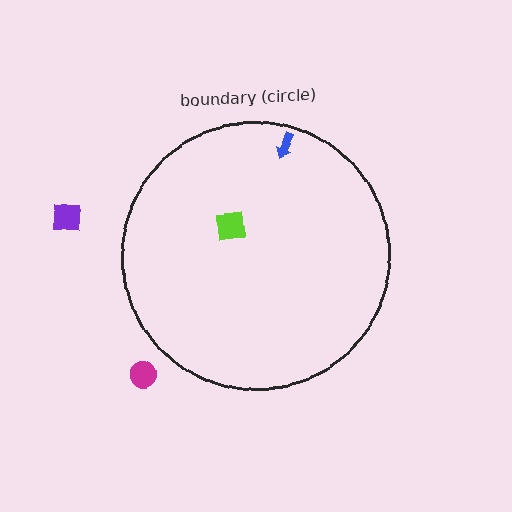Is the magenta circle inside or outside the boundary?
Outside.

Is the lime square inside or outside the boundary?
Inside.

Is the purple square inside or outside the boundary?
Outside.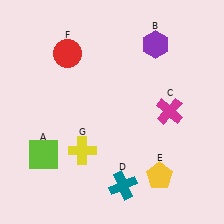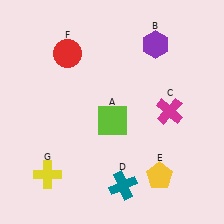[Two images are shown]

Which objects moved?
The objects that moved are: the lime square (A), the yellow cross (G).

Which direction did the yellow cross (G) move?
The yellow cross (G) moved left.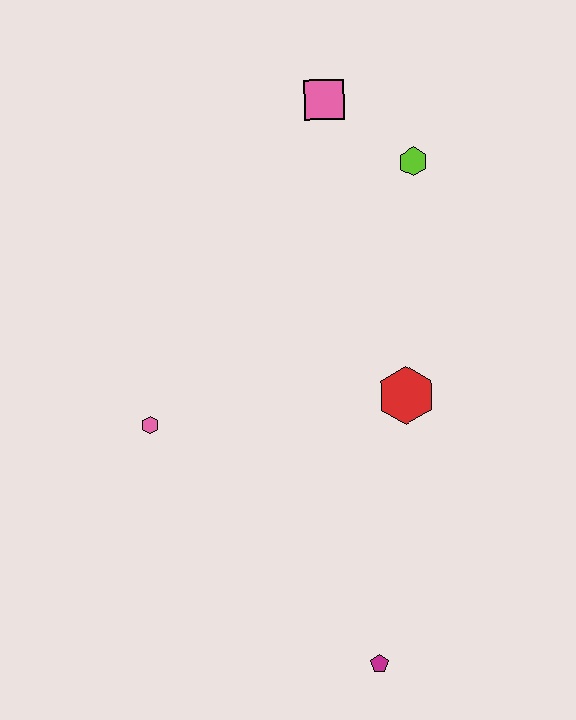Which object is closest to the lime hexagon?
The pink square is closest to the lime hexagon.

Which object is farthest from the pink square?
The magenta pentagon is farthest from the pink square.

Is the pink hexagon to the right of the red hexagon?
No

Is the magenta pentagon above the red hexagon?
No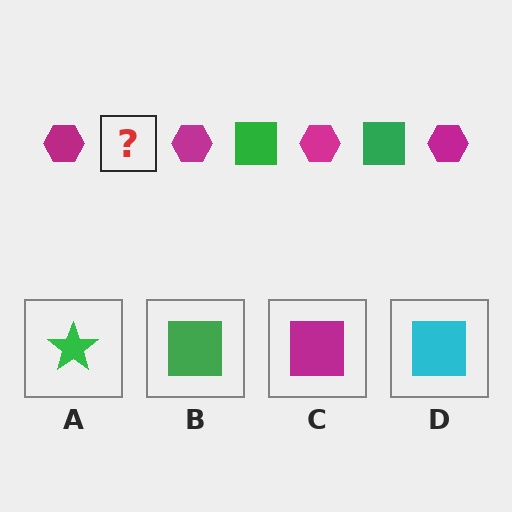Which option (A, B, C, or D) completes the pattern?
B.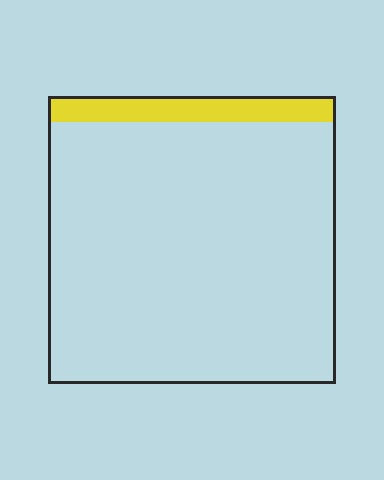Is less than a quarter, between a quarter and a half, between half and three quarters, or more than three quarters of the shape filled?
Less than a quarter.